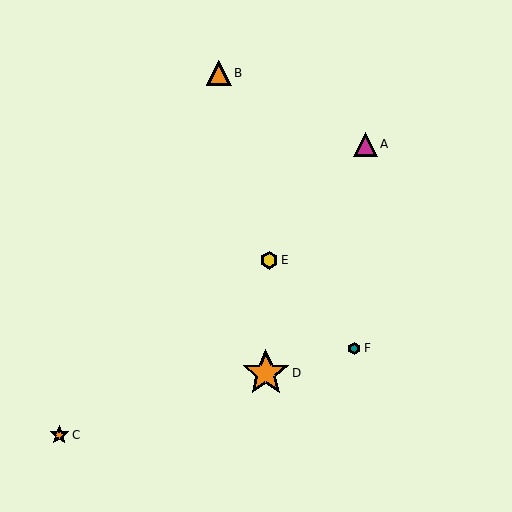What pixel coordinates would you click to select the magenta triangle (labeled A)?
Click at (365, 144) to select the magenta triangle A.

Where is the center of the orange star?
The center of the orange star is at (266, 373).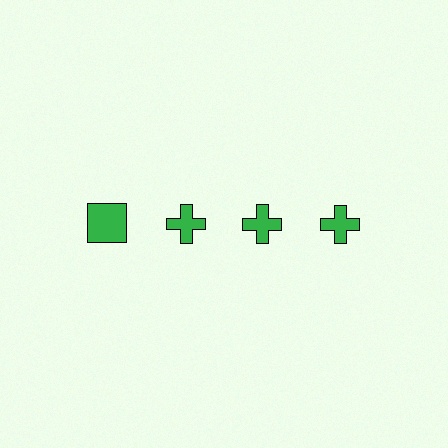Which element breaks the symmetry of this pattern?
The green square in the top row, leftmost column breaks the symmetry. All other shapes are green crosses.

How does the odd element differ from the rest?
It has a different shape: square instead of cross.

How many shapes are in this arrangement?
There are 4 shapes arranged in a grid pattern.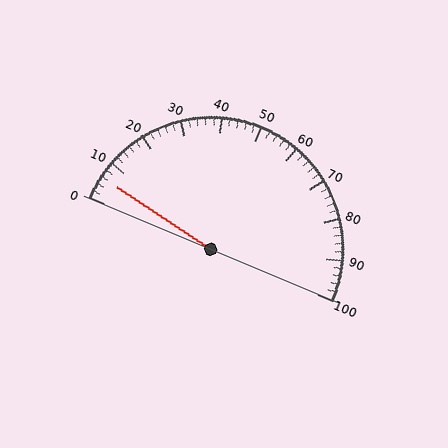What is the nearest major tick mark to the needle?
The nearest major tick mark is 10.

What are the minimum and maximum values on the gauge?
The gauge ranges from 0 to 100.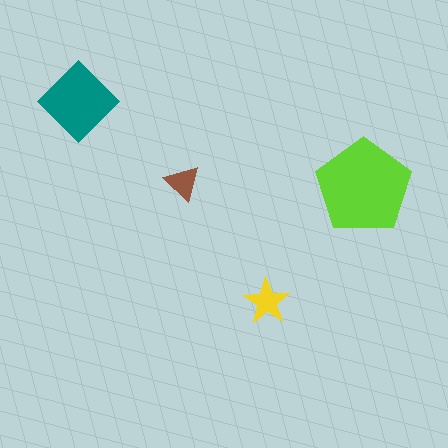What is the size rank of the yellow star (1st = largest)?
3rd.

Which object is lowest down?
The yellow star is bottommost.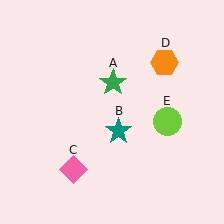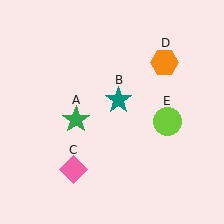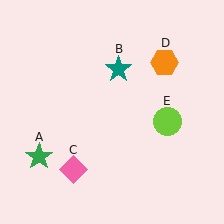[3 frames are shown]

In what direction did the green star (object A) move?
The green star (object A) moved down and to the left.